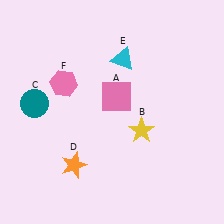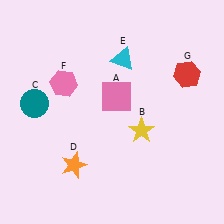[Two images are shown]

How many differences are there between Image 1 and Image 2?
There is 1 difference between the two images.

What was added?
A red hexagon (G) was added in Image 2.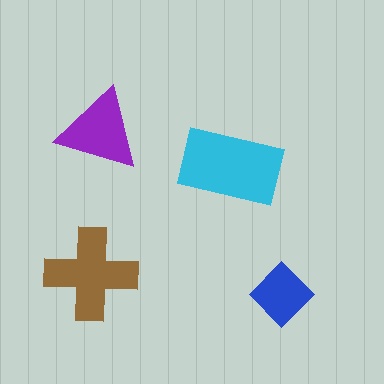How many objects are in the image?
There are 4 objects in the image.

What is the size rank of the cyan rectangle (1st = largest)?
1st.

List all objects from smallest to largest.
The blue diamond, the purple triangle, the brown cross, the cyan rectangle.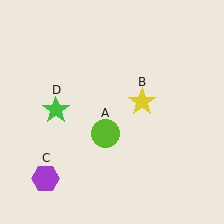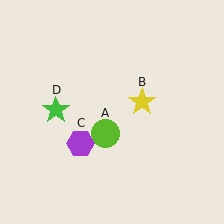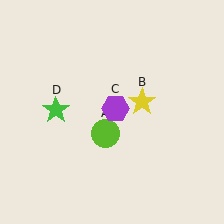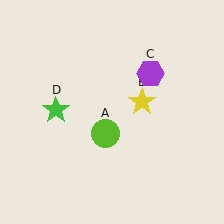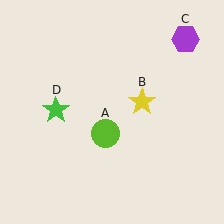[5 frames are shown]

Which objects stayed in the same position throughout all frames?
Lime circle (object A) and yellow star (object B) and green star (object D) remained stationary.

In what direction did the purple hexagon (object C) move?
The purple hexagon (object C) moved up and to the right.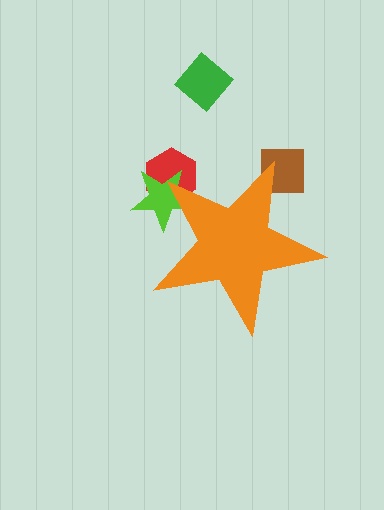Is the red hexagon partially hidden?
Yes, the red hexagon is partially hidden behind the orange star.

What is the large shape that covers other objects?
An orange star.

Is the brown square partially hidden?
Yes, the brown square is partially hidden behind the orange star.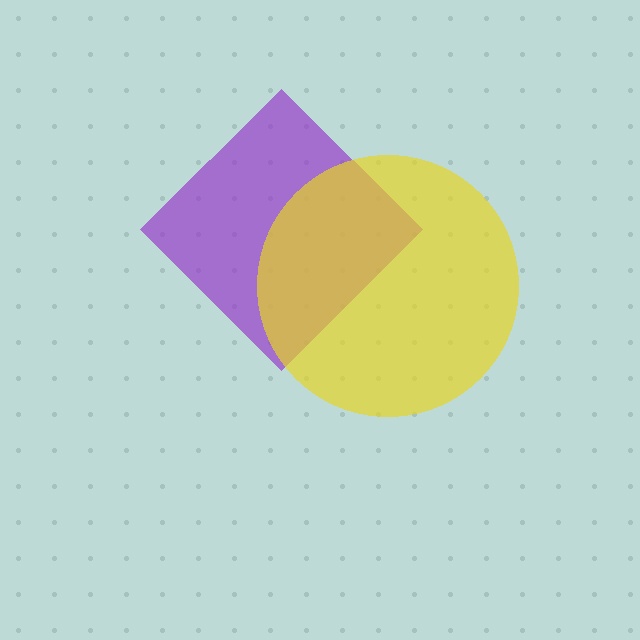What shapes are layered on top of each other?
The layered shapes are: a purple diamond, a yellow circle.